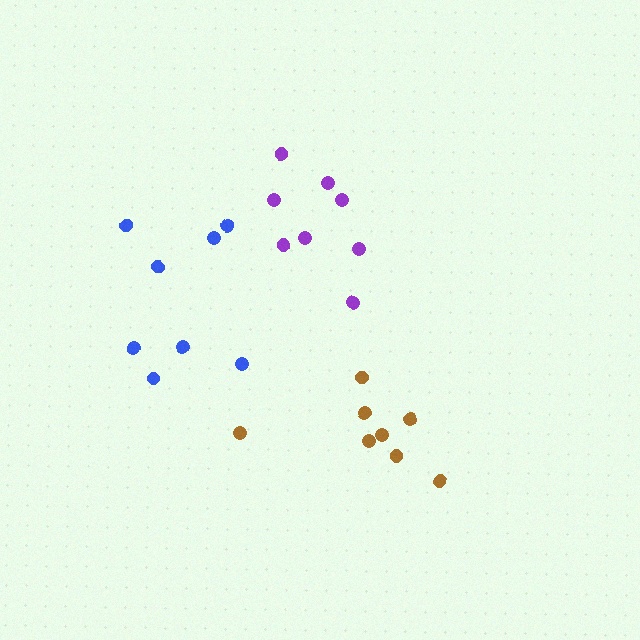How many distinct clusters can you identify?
There are 3 distinct clusters.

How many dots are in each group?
Group 1: 8 dots, Group 2: 8 dots, Group 3: 8 dots (24 total).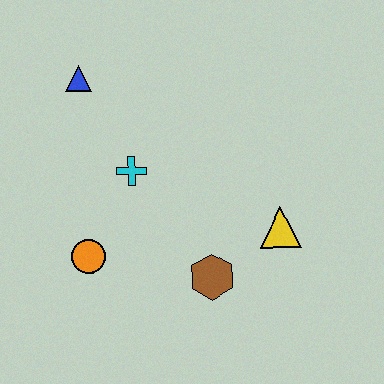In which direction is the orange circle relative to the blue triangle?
The orange circle is below the blue triangle.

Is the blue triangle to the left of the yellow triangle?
Yes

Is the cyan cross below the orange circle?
No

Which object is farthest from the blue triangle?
The yellow triangle is farthest from the blue triangle.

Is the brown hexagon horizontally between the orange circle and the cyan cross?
No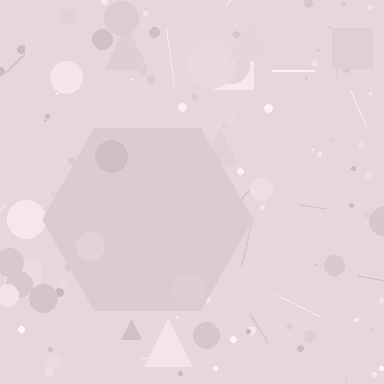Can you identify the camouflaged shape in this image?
The camouflaged shape is a hexagon.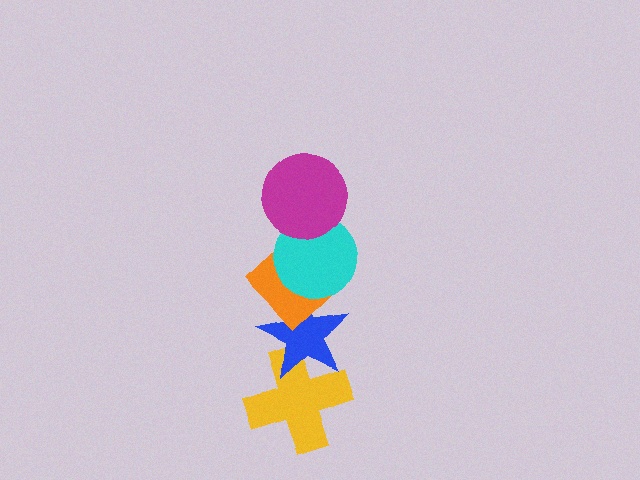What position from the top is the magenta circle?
The magenta circle is 1st from the top.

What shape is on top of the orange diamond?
The cyan circle is on top of the orange diamond.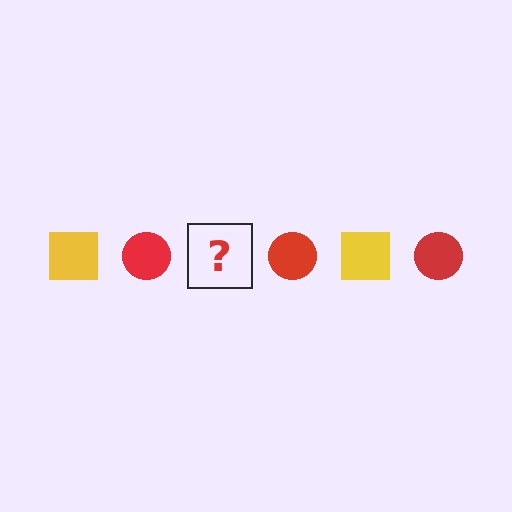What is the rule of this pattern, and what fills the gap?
The rule is that the pattern alternates between yellow square and red circle. The gap should be filled with a yellow square.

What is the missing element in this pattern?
The missing element is a yellow square.